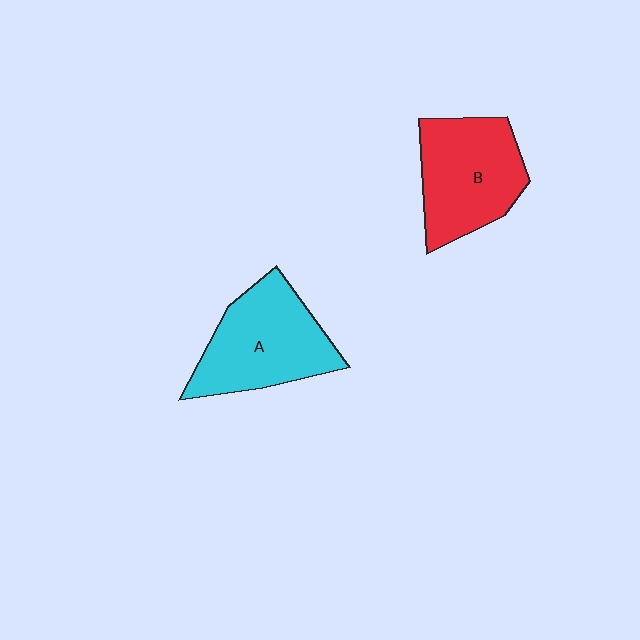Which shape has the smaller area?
Shape B (red).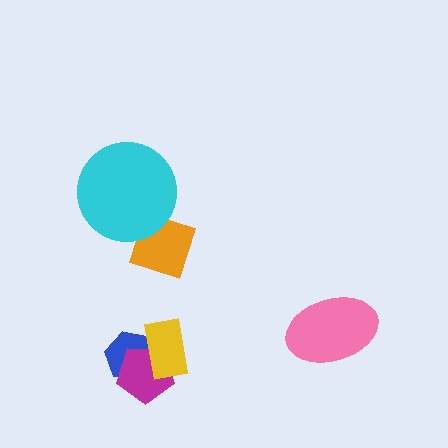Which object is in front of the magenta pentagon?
The yellow rectangle is in front of the magenta pentagon.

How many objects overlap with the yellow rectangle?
2 objects overlap with the yellow rectangle.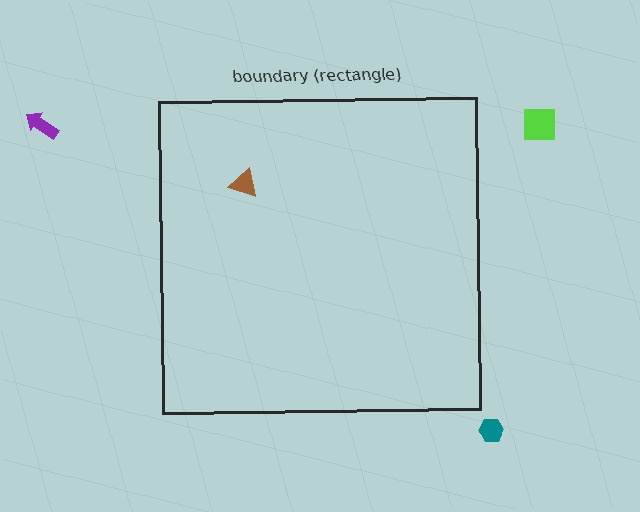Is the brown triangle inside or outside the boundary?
Inside.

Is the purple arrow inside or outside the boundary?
Outside.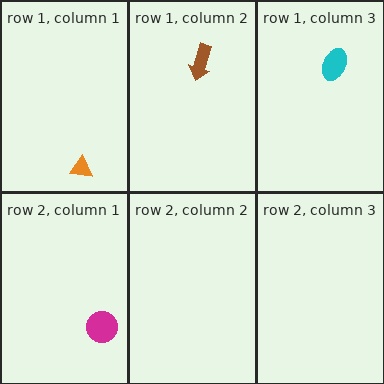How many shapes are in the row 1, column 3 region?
1.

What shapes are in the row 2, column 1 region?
The magenta circle.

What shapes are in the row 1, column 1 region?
The orange triangle.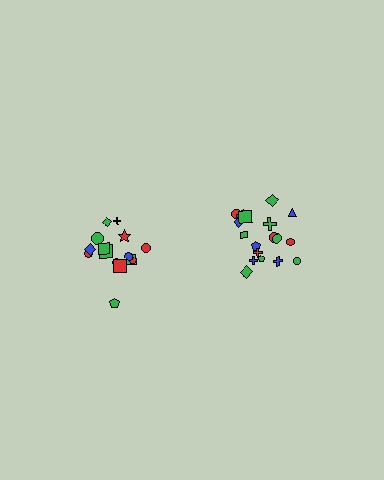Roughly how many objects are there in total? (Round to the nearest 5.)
Roughly 35 objects in total.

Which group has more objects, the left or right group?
The right group.